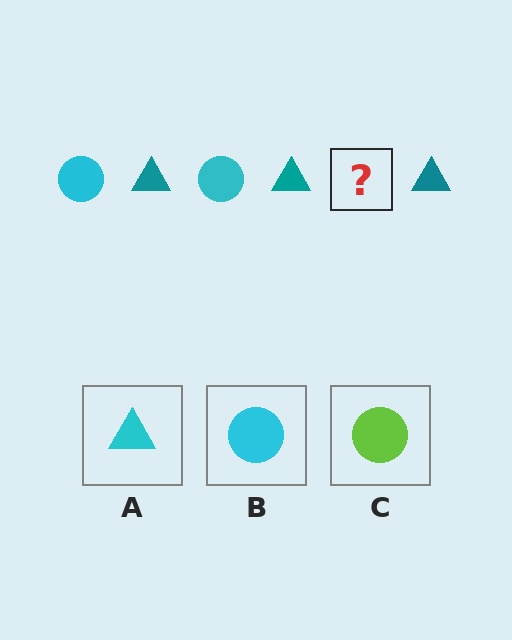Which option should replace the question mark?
Option B.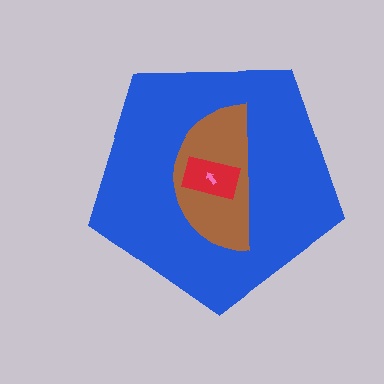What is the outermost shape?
The blue pentagon.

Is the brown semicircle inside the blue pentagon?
Yes.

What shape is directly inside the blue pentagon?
The brown semicircle.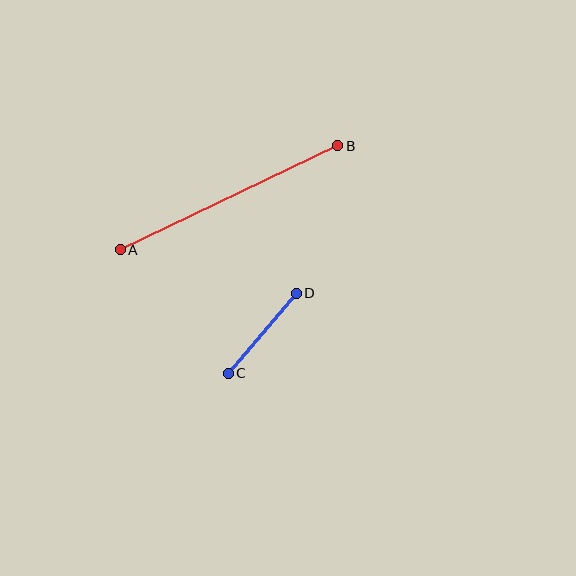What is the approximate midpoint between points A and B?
The midpoint is at approximately (229, 198) pixels.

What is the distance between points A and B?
The distance is approximately 241 pixels.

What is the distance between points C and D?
The distance is approximately 105 pixels.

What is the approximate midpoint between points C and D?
The midpoint is at approximately (262, 333) pixels.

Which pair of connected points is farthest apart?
Points A and B are farthest apart.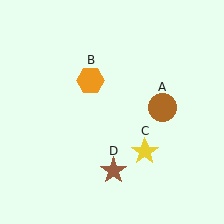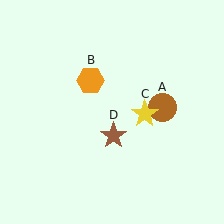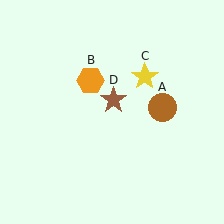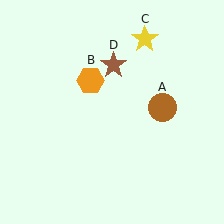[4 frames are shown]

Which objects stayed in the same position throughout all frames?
Brown circle (object A) and orange hexagon (object B) remained stationary.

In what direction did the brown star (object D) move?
The brown star (object D) moved up.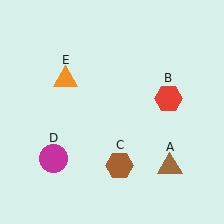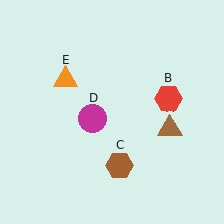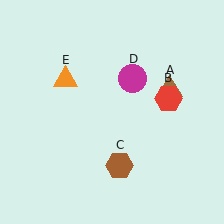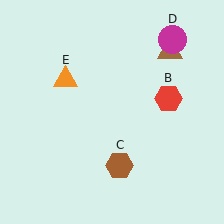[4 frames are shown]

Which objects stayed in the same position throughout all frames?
Red hexagon (object B) and brown hexagon (object C) and orange triangle (object E) remained stationary.